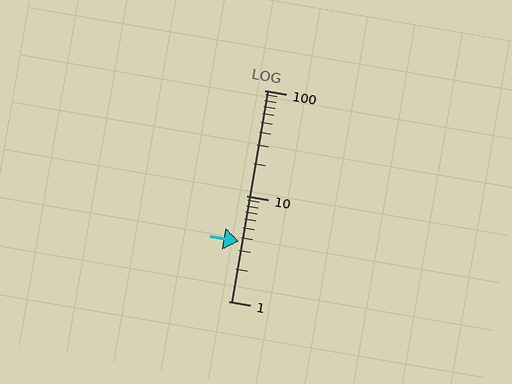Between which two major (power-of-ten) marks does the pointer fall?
The pointer is between 1 and 10.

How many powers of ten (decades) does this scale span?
The scale spans 2 decades, from 1 to 100.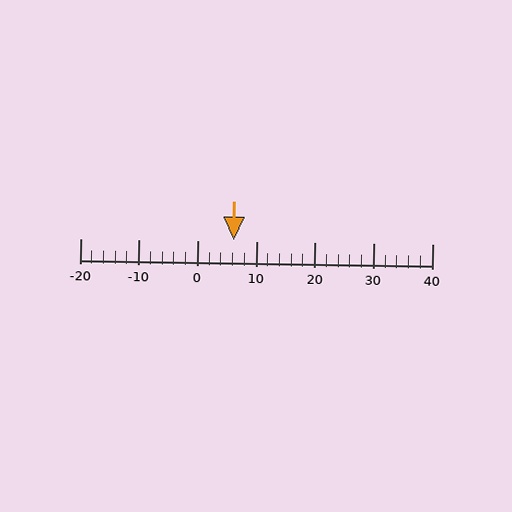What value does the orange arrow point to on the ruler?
The orange arrow points to approximately 6.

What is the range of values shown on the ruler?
The ruler shows values from -20 to 40.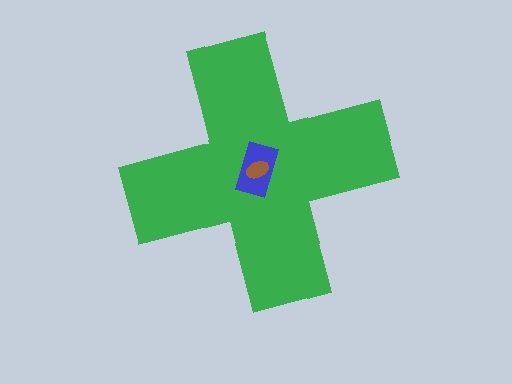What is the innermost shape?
The brown ellipse.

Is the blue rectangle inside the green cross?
Yes.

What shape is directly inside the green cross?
The blue rectangle.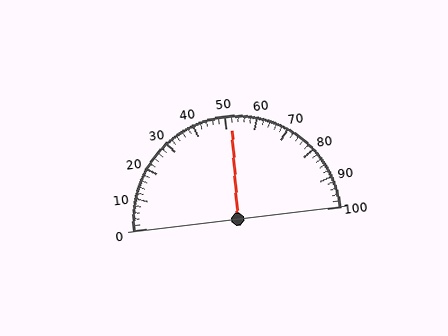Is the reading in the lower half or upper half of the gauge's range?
The reading is in the upper half of the range (0 to 100).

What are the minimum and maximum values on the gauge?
The gauge ranges from 0 to 100.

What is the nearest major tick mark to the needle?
The nearest major tick mark is 50.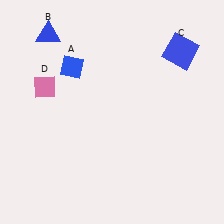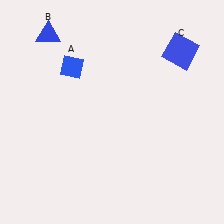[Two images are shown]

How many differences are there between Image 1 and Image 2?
There is 1 difference between the two images.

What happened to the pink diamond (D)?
The pink diamond (D) was removed in Image 2. It was in the top-left area of Image 1.